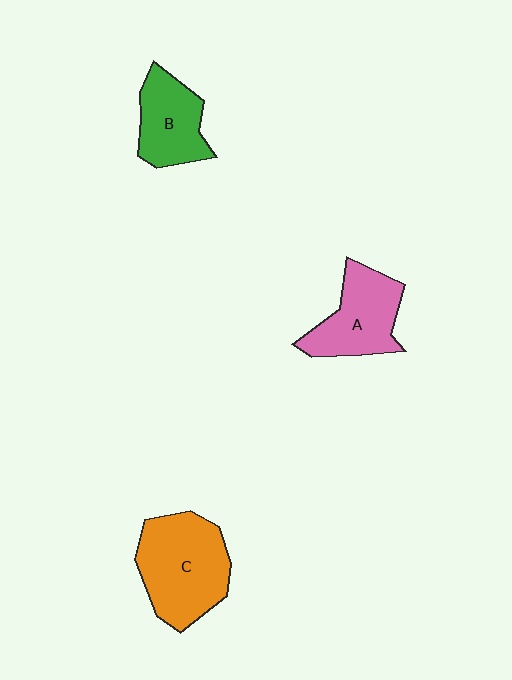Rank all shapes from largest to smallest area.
From largest to smallest: C (orange), A (pink), B (green).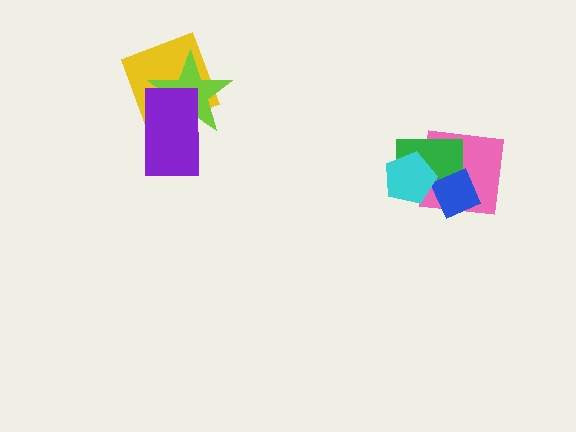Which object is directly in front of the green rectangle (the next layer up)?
The blue diamond is directly in front of the green rectangle.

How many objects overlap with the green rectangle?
3 objects overlap with the green rectangle.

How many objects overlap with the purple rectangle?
2 objects overlap with the purple rectangle.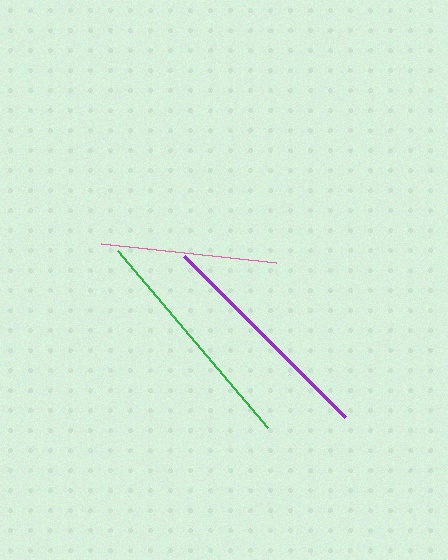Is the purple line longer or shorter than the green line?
The green line is longer than the purple line.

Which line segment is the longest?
The green line is the longest at approximately 232 pixels.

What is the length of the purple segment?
The purple segment is approximately 227 pixels long.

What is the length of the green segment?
The green segment is approximately 232 pixels long.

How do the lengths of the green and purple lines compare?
The green and purple lines are approximately the same length.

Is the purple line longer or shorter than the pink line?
The purple line is longer than the pink line.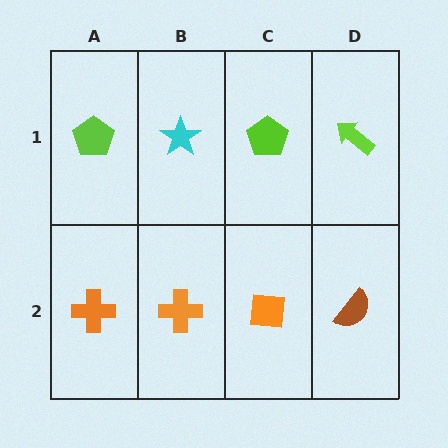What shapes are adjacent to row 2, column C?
A lime pentagon (row 1, column C), an orange cross (row 2, column B), a brown semicircle (row 2, column D).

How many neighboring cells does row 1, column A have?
2.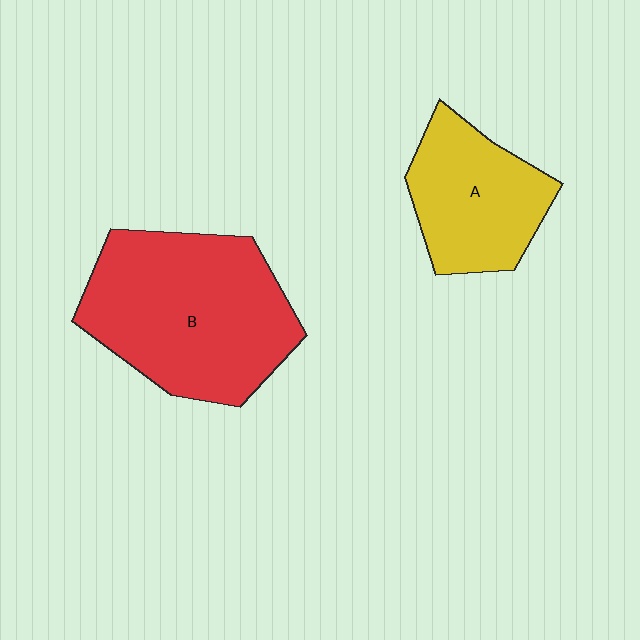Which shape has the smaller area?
Shape A (yellow).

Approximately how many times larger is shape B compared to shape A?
Approximately 1.7 times.